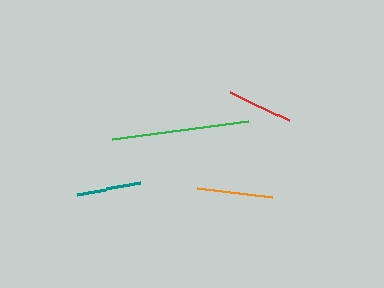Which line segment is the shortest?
The teal line is the shortest at approximately 64 pixels.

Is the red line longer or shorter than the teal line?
The red line is longer than the teal line.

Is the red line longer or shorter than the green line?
The green line is longer than the red line.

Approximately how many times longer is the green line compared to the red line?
The green line is approximately 2.1 times the length of the red line.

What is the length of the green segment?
The green segment is approximately 137 pixels long.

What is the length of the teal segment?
The teal segment is approximately 64 pixels long.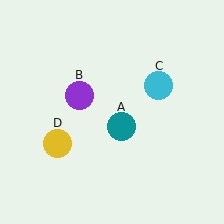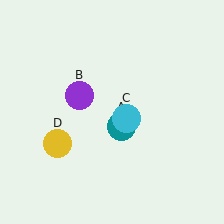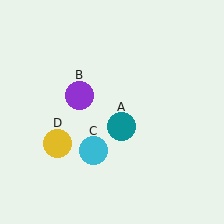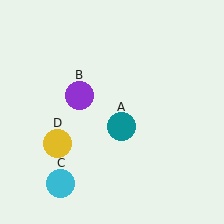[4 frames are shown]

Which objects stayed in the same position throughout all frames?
Teal circle (object A) and purple circle (object B) and yellow circle (object D) remained stationary.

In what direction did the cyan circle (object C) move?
The cyan circle (object C) moved down and to the left.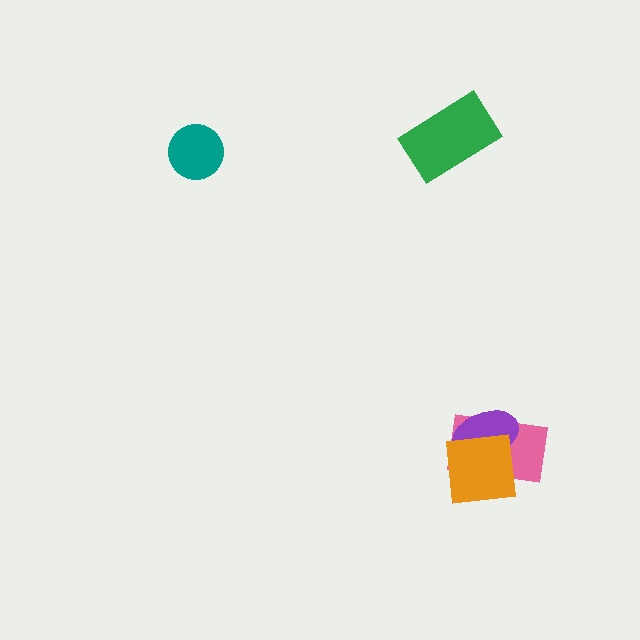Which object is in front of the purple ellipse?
The orange square is in front of the purple ellipse.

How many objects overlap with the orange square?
2 objects overlap with the orange square.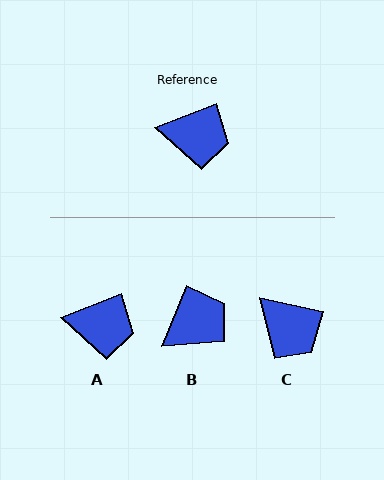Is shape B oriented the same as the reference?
No, it is off by about 47 degrees.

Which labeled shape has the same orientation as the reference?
A.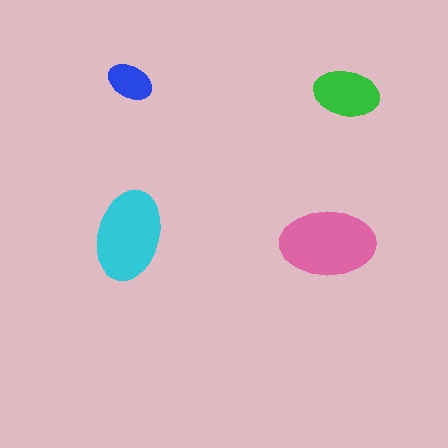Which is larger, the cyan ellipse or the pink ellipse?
The pink one.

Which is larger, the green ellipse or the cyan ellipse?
The cyan one.